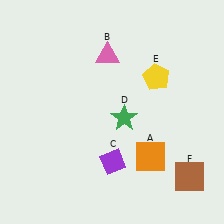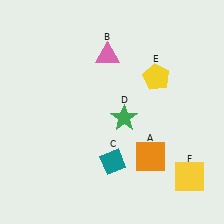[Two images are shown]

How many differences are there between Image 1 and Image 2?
There are 2 differences between the two images.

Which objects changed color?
C changed from purple to teal. F changed from brown to yellow.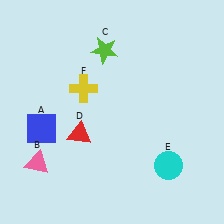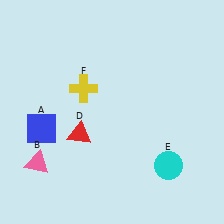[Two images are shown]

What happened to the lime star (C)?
The lime star (C) was removed in Image 2. It was in the top-left area of Image 1.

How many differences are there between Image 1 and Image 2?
There is 1 difference between the two images.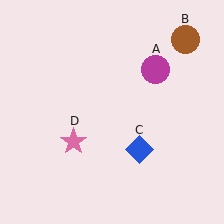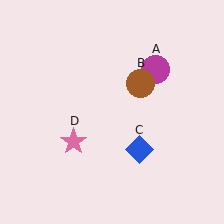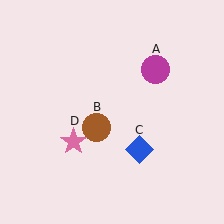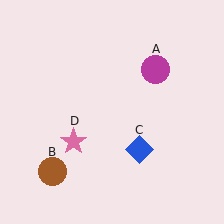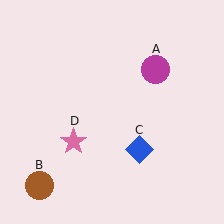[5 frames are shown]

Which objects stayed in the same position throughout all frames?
Magenta circle (object A) and blue diamond (object C) and pink star (object D) remained stationary.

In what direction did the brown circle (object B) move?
The brown circle (object B) moved down and to the left.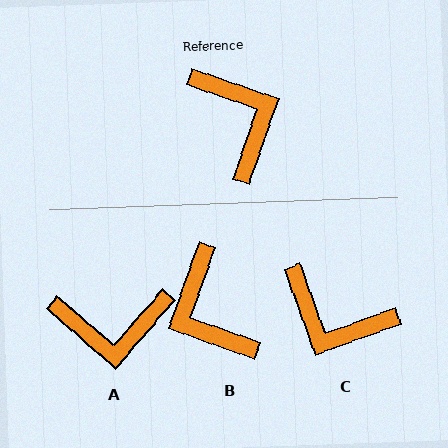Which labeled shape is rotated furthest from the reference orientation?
B, about 179 degrees away.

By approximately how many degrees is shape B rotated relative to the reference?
Approximately 179 degrees counter-clockwise.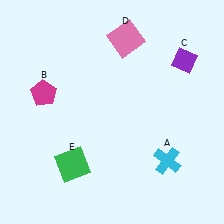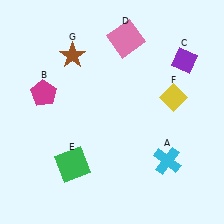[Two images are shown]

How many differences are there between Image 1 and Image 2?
There are 2 differences between the two images.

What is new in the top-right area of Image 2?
A yellow diamond (F) was added in the top-right area of Image 2.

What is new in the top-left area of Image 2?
A brown star (G) was added in the top-left area of Image 2.